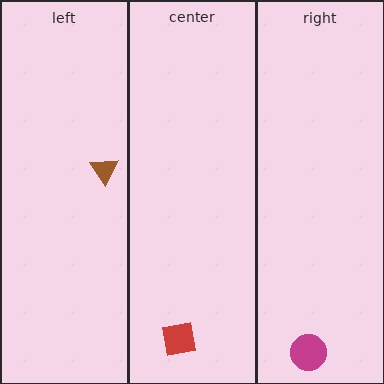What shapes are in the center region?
The red square.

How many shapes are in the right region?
1.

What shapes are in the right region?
The magenta circle.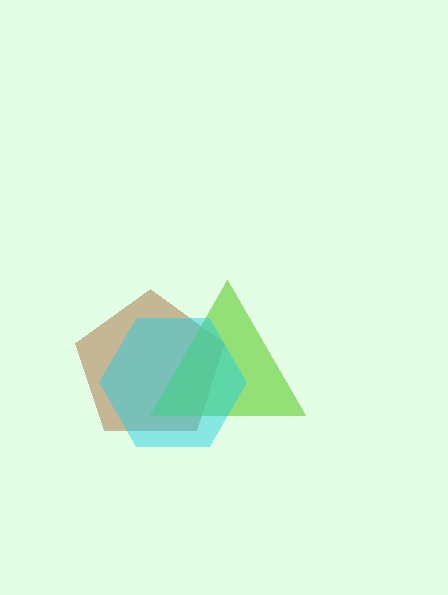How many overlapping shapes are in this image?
There are 3 overlapping shapes in the image.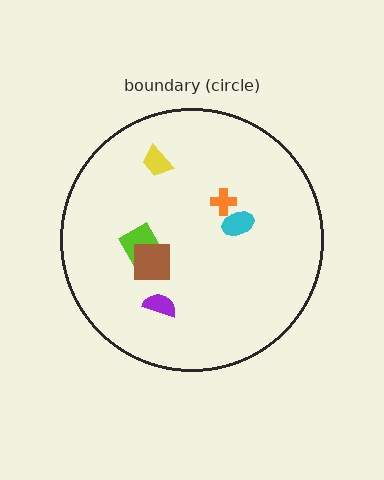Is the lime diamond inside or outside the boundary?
Inside.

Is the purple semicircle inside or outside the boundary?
Inside.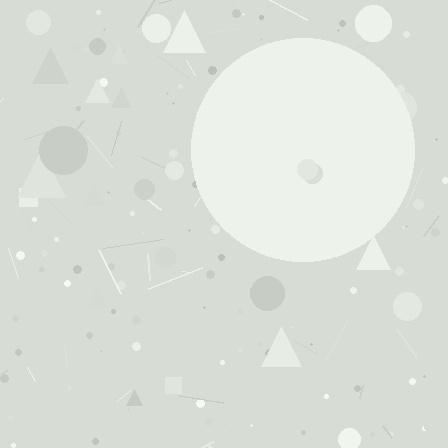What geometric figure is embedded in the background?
A circle is embedded in the background.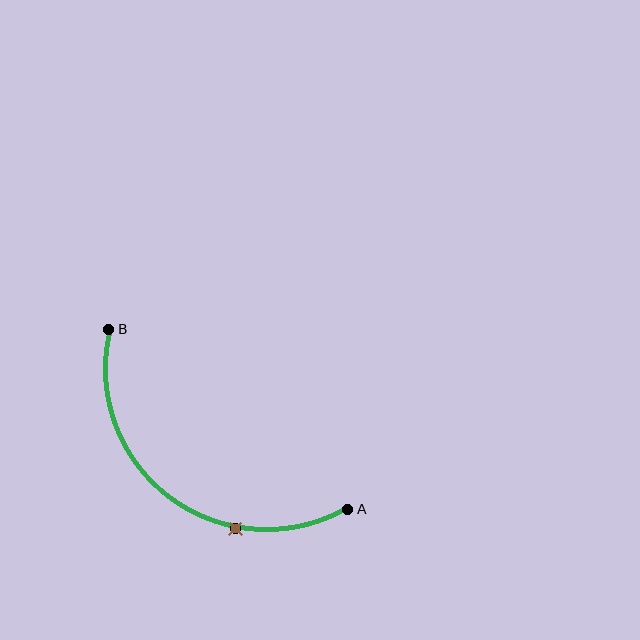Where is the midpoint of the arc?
The arc midpoint is the point on the curve farthest from the straight line joining A and B. It sits below and to the left of that line.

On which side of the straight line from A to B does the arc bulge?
The arc bulges below and to the left of the straight line connecting A and B.